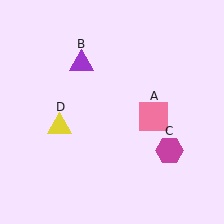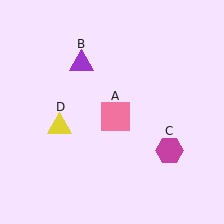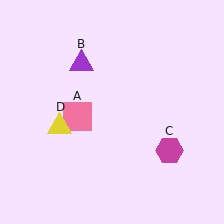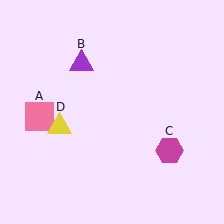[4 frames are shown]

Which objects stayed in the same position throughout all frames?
Purple triangle (object B) and magenta hexagon (object C) and yellow triangle (object D) remained stationary.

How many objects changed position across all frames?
1 object changed position: pink square (object A).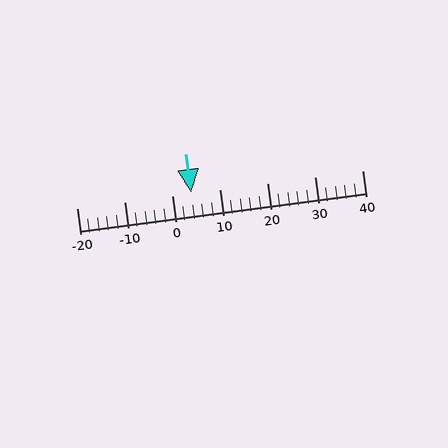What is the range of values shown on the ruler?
The ruler shows values from -20 to 40.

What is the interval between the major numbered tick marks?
The major tick marks are spaced 10 units apart.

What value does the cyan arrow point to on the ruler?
The cyan arrow points to approximately 4.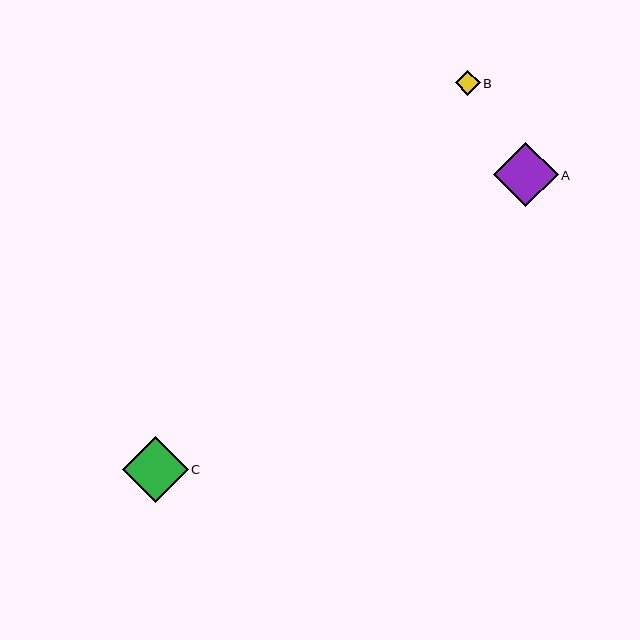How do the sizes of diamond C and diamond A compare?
Diamond C and diamond A are approximately the same size.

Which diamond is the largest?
Diamond C is the largest with a size of approximately 66 pixels.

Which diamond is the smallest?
Diamond B is the smallest with a size of approximately 25 pixels.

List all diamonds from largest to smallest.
From largest to smallest: C, A, B.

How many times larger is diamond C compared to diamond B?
Diamond C is approximately 2.6 times the size of diamond B.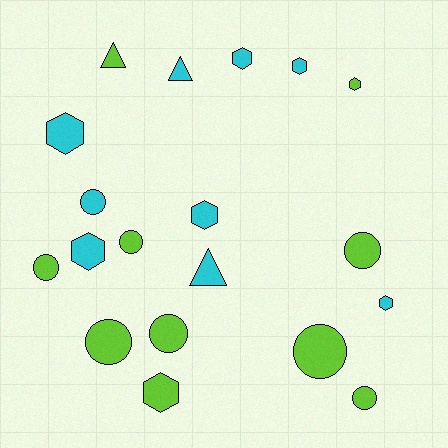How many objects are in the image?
There are 19 objects.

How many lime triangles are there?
There is 1 lime triangle.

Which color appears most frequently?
Lime, with 10 objects.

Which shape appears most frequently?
Circle, with 8 objects.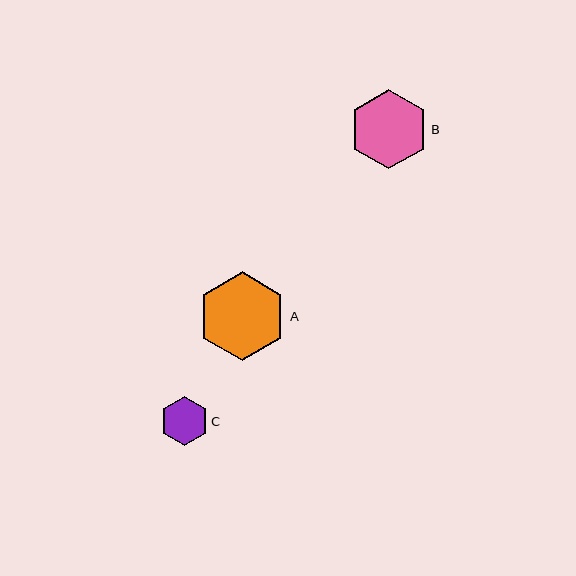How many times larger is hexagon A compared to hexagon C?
Hexagon A is approximately 1.8 times the size of hexagon C.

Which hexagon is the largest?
Hexagon A is the largest with a size of approximately 89 pixels.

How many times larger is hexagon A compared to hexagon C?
Hexagon A is approximately 1.8 times the size of hexagon C.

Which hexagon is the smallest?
Hexagon C is the smallest with a size of approximately 48 pixels.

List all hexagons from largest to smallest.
From largest to smallest: A, B, C.